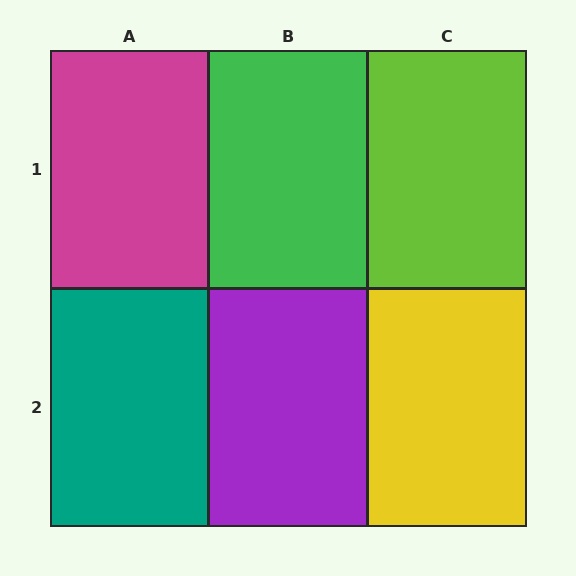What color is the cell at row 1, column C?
Lime.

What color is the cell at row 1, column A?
Magenta.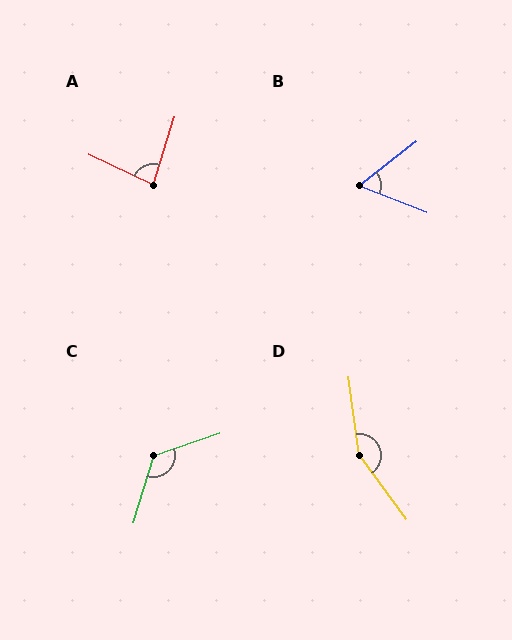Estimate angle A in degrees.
Approximately 82 degrees.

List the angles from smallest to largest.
B (59°), A (82°), C (125°), D (151°).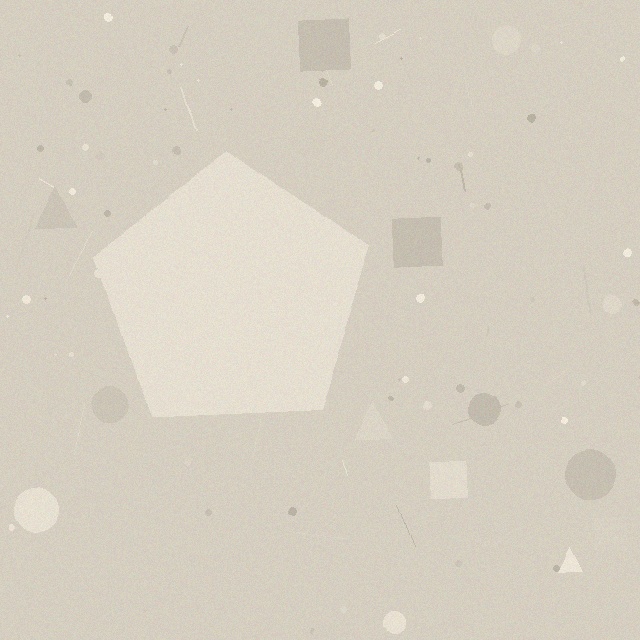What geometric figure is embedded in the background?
A pentagon is embedded in the background.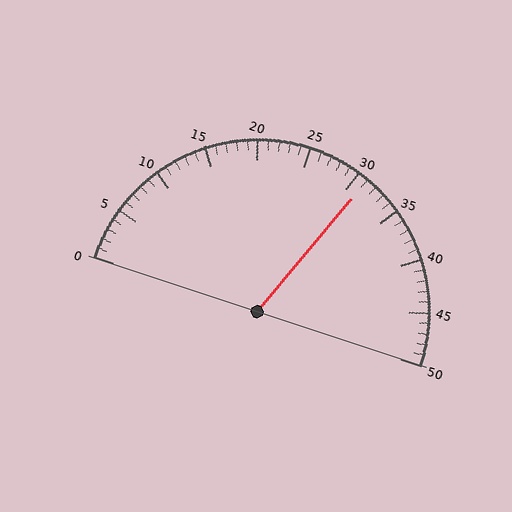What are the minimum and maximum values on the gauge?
The gauge ranges from 0 to 50.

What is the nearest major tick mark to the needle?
The nearest major tick mark is 30.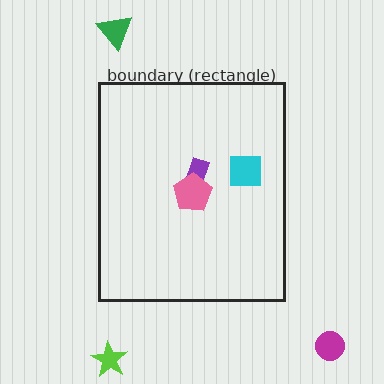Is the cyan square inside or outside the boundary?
Inside.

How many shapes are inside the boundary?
3 inside, 3 outside.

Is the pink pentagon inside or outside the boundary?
Inside.